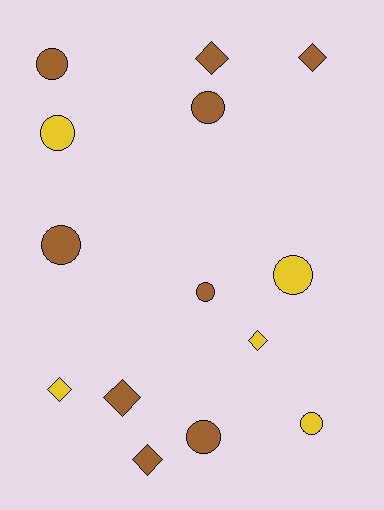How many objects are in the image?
There are 14 objects.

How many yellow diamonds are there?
There are 2 yellow diamonds.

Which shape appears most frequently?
Circle, with 8 objects.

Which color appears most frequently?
Brown, with 9 objects.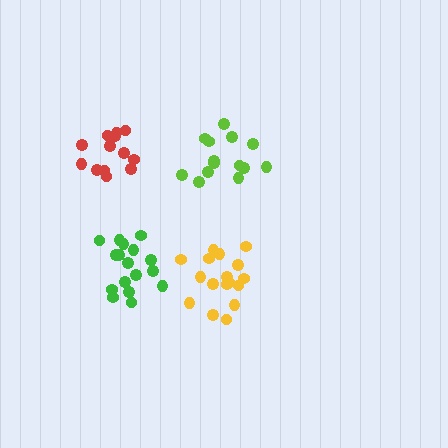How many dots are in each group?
Group 1: 17 dots, Group 2: 14 dots, Group 3: 13 dots, Group 4: 17 dots (61 total).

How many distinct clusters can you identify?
There are 4 distinct clusters.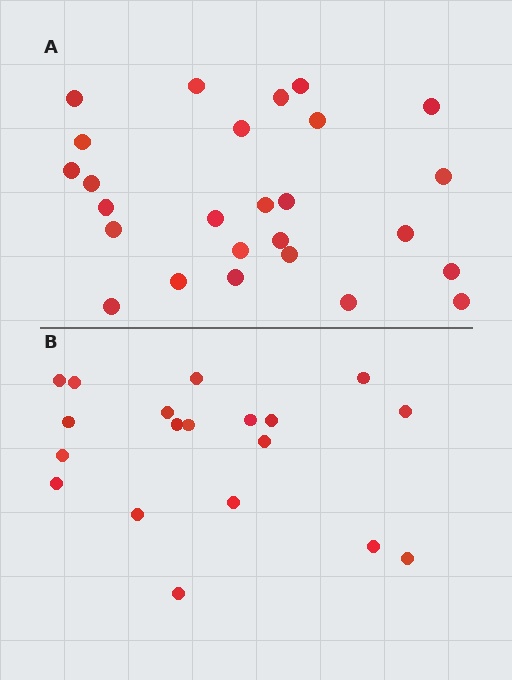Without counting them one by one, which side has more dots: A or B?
Region A (the top region) has more dots.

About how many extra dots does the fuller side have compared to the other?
Region A has roughly 8 or so more dots than region B.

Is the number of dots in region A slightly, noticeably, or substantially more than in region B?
Region A has noticeably more, but not dramatically so. The ratio is roughly 1.4 to 1.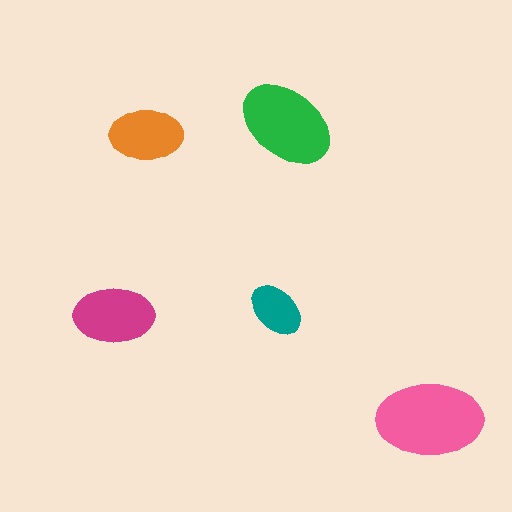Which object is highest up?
The green ellipse is topmost.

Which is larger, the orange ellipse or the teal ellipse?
The orange one.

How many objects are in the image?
There are 5 objects in the image.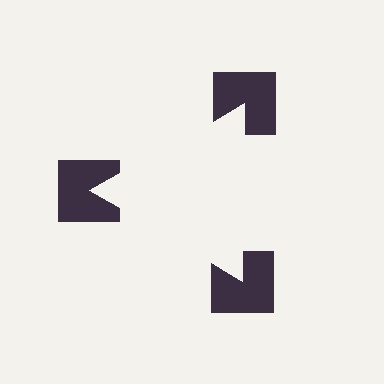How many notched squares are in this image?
There are 3 — one at each vertex of the illusory triangle.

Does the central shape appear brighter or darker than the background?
It typically appears slightly brighter than the background, even though no actual brightness change is drawn.